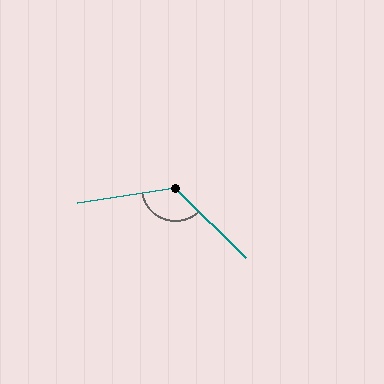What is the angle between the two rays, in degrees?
Approximately 126 degrees.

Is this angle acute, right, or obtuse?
It is obtuse.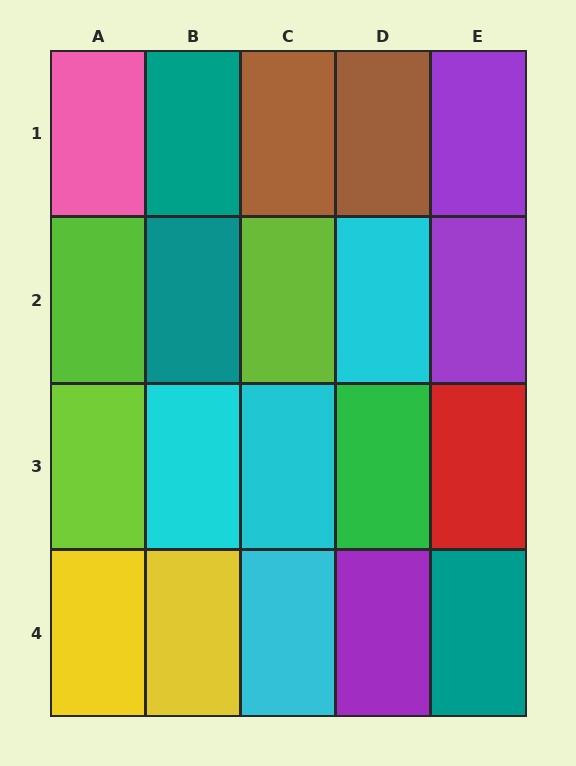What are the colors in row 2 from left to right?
Lime, teal, lime, cyan, purple.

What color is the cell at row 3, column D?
Green.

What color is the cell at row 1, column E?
Purple.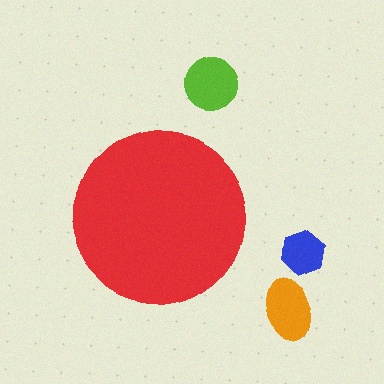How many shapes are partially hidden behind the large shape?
0 shapes are partially hidden.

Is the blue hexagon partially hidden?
No, the blue hexagon is fully visible.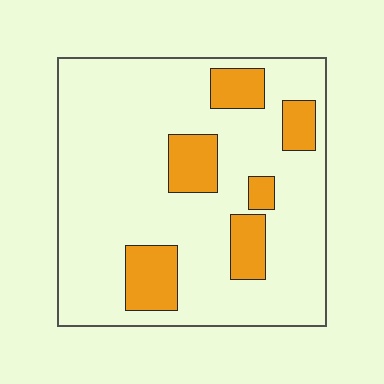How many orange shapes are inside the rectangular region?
6.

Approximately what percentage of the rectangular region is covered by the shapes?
Approximately 20%.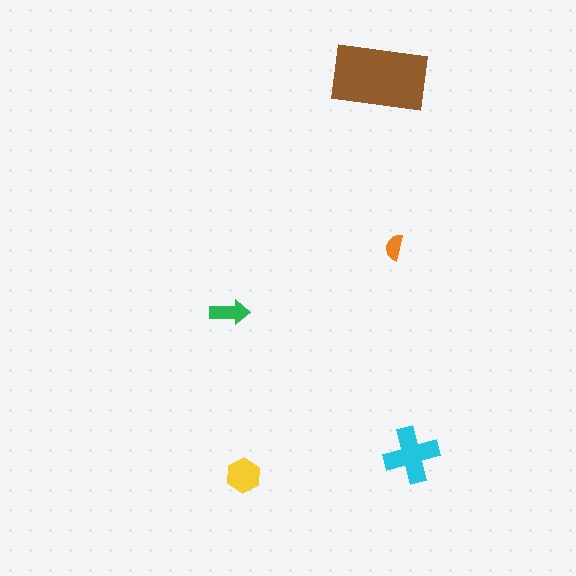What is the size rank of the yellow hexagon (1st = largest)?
3rd.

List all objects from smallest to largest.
The orange semicircle, the green arrow, the yellow hexagon, the cyan cross, the brown rectangle.